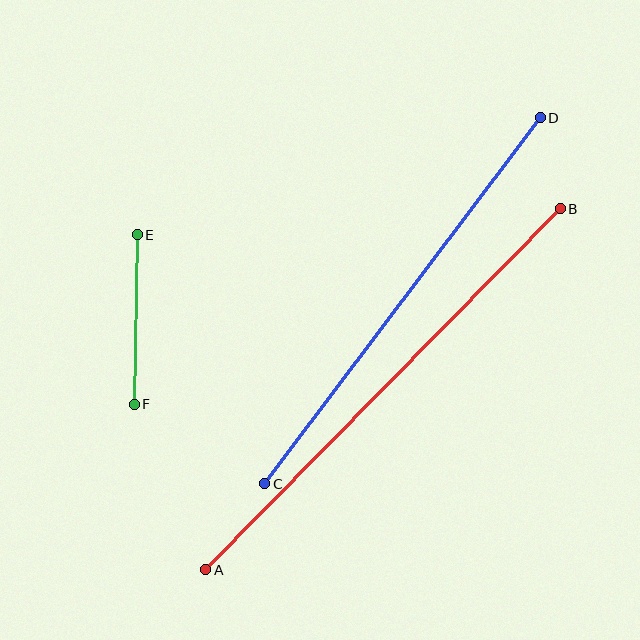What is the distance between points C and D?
The distance is approximately 458 pixels.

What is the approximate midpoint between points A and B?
The midpoint is at approximately (383, 389) pixels.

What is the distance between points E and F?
The distance is approximately 170 pixels.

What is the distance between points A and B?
The distance is approximately 506 pixels.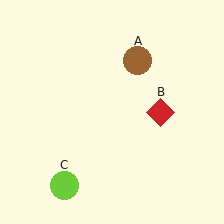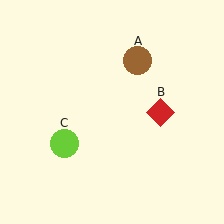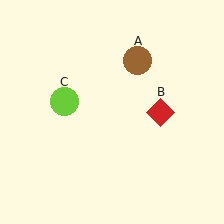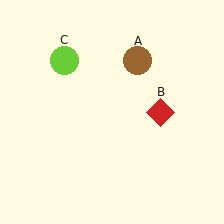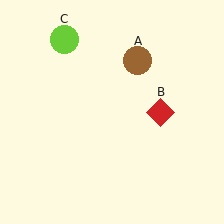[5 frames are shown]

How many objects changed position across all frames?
1 object changed position: lime circle (object C).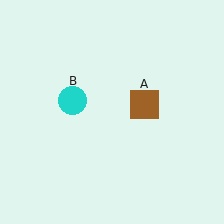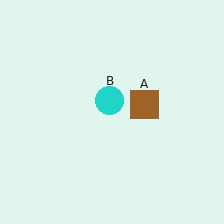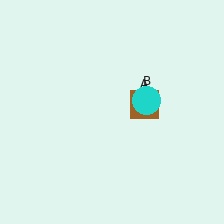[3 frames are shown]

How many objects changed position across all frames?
1 object changed position: cyan circle (object B).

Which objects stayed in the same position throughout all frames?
Brown square (object A) remained stationary.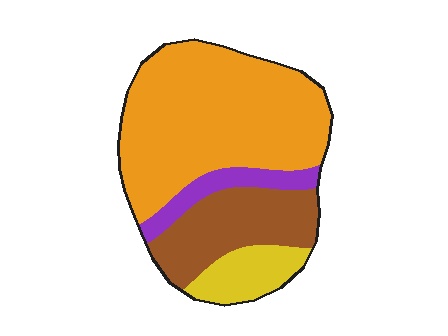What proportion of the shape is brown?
Brown covers 23% of the shape.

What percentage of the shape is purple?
Purple takes up about one tenth (1/10) of the shape.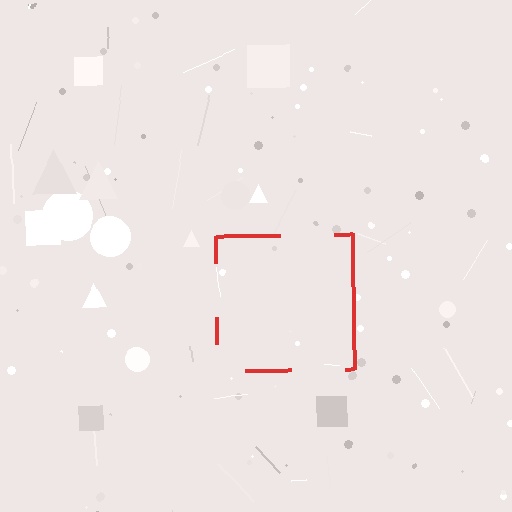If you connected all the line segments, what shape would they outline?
They would outline a square.